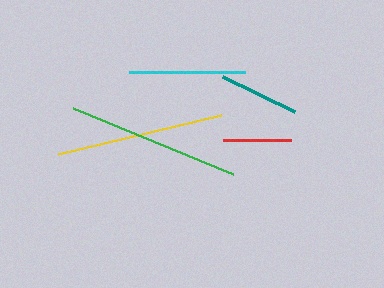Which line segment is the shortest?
The red line is the shortest at approximately 68 pixels.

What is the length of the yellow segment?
The yellow segment is approximately 168 pixels long.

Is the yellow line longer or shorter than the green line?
The green line is longer than the yellow line.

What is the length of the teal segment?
The teal segment is approximately 81 pixels long.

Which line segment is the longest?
The green line is the longest at approximately 174 pixels.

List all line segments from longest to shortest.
From longest to shortest: green, yellow, cyan, teal, red.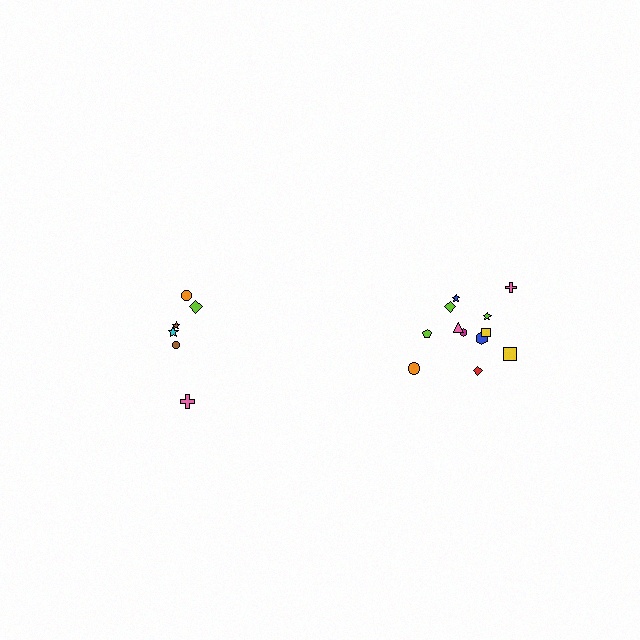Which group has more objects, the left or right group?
The right group.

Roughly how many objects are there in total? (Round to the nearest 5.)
Roughly 20 objects in total.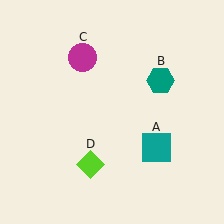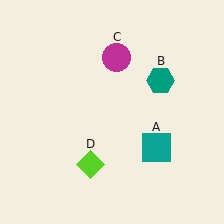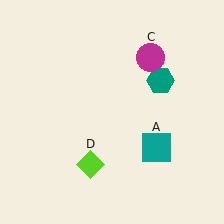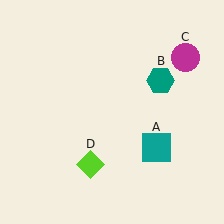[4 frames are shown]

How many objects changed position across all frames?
1 object changed position: magenta circle (object C).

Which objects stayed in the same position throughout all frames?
Teal square (object A) and teal hexagon (object B) and lime diamond (object D) remained stationary.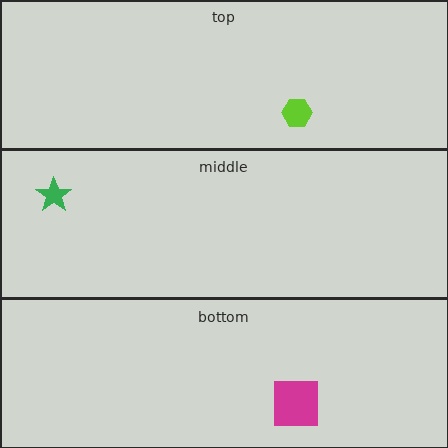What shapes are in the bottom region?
The magenta square.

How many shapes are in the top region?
1.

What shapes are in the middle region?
The green star.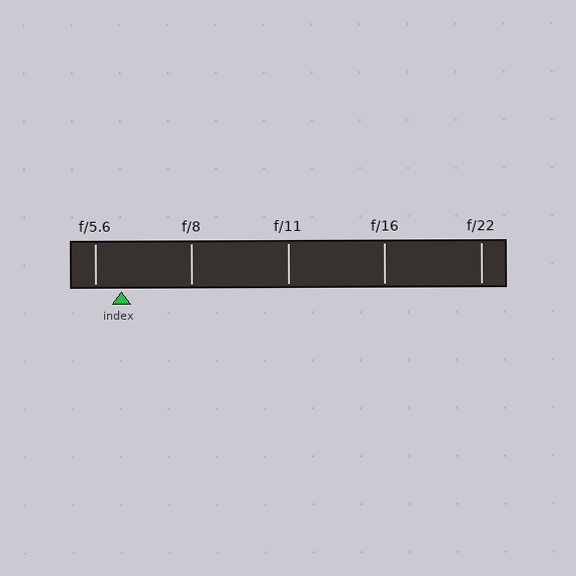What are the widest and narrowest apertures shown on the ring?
The widest aperture shown is f/5.6 and the narrowest is f/22.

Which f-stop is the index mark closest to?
The index mark is closest to f/5.6.